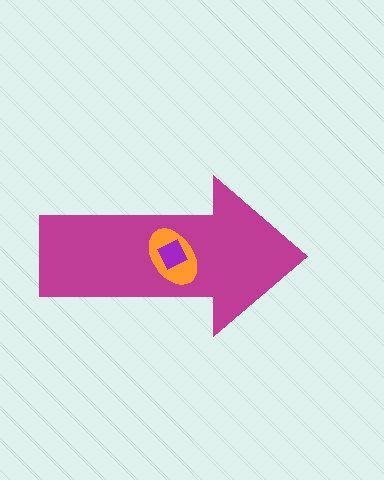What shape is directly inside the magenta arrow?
The orange ellipse.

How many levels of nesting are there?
3.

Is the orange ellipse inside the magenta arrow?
Yes.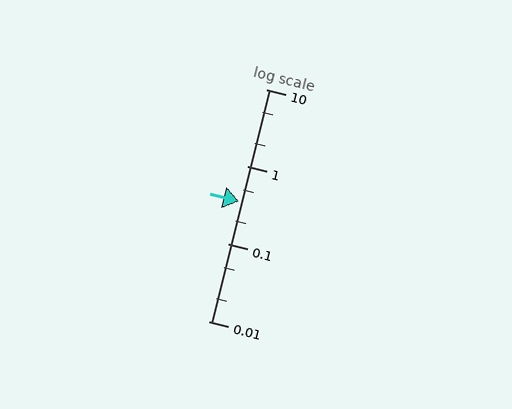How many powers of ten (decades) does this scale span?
The scale spans 3 decades, from 0.01 to 10.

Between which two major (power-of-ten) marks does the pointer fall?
The pointer is between 0.1 and 1.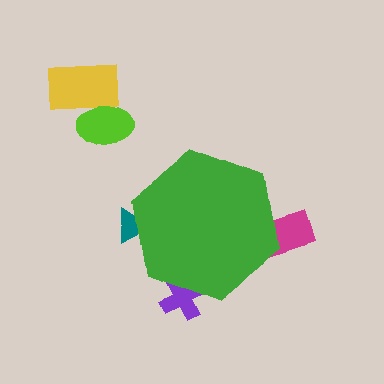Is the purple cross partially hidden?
Yes, the purple cross is partially hidden behind the green hexagon.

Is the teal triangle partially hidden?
Yes, the teal triangle is partially hidden behind the green hexagon.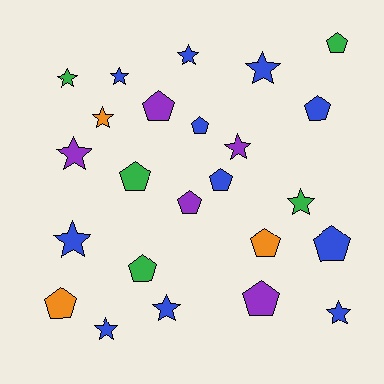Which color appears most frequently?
Blue, with 11 objects.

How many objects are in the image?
There are 24 objects.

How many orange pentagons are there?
There are 2 orange pentagons.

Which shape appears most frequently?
Star, with 12 objects.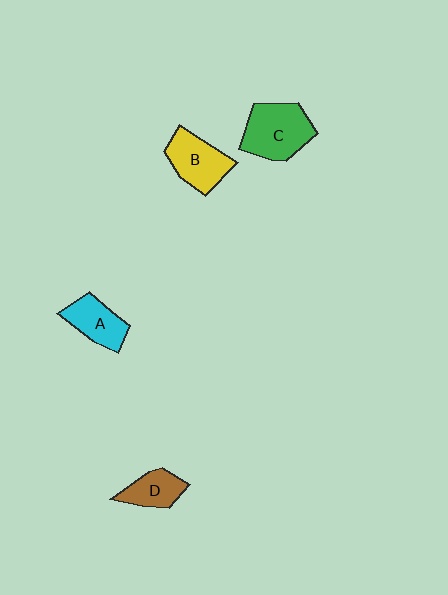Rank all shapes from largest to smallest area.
From largest to smallest: C (green), B (yellow), A (cyan), D (brown).